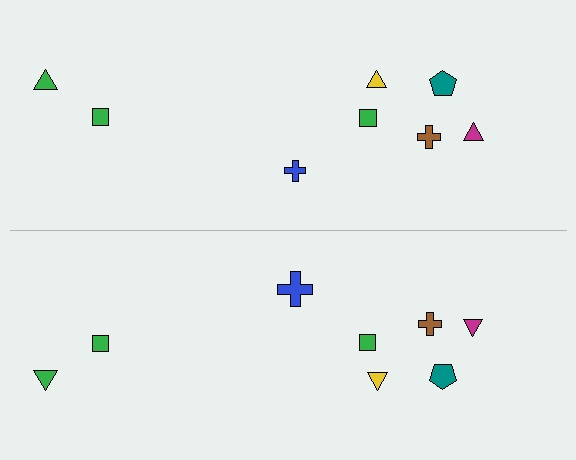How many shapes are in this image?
There are 16 shapes in this image.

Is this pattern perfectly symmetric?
No, the pattern is not perfectly symmetric. The blue cross on the bottom side has a different size than its mirror counterpart.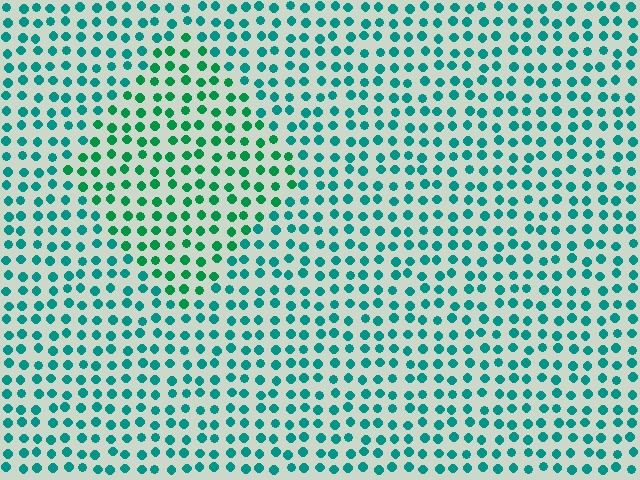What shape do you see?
I see a diamond.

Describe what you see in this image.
The image is filled with small teal elements in a uniform arrangement. A diamond-shaped region is visible where the elements are tinted to a slightly different hue, forming a subtle color boundary.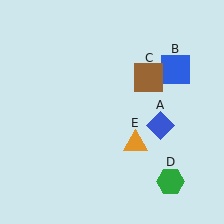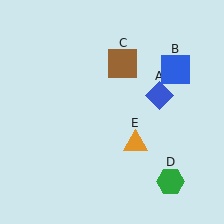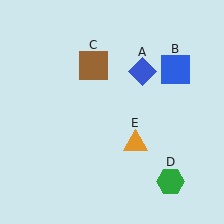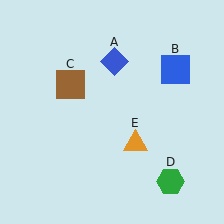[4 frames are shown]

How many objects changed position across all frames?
2 objects changed position: blue diamond (object A), brown square (object C).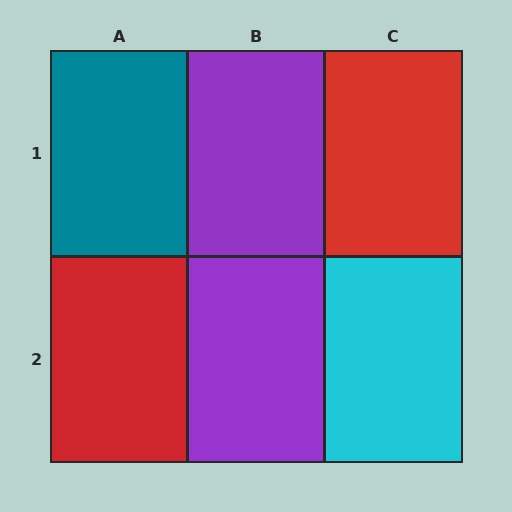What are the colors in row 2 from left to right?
Red, purple, cyan.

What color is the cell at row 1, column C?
Red.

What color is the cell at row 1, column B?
Purple.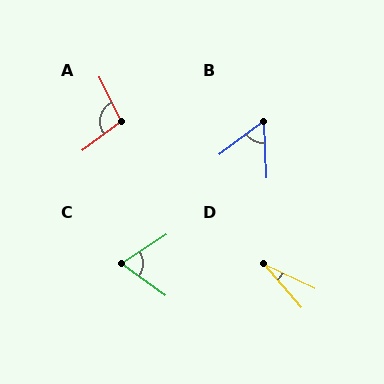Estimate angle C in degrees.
Approximately 69 degrees.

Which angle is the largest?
A, at approximately 101 degrees.